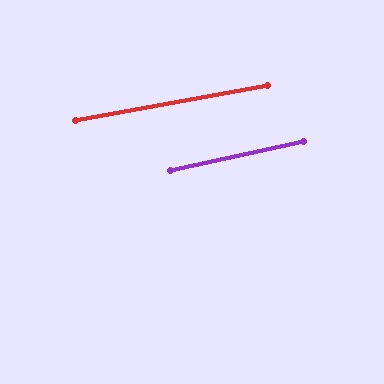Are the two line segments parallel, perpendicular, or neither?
Parallel — their directions differ by only 1.6°.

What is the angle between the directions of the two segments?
Approximately 2 degrees.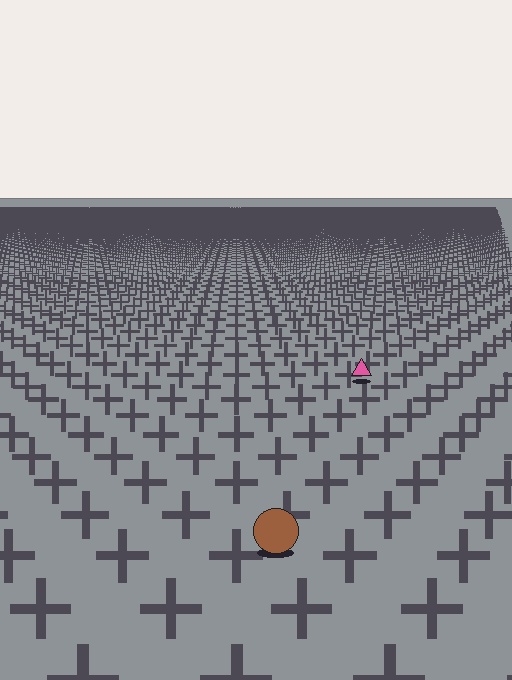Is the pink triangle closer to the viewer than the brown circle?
No. The brown circle is closer — you can tell from the texture gradient: the ground texture is coarser near it.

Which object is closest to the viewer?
The brown circle is closest. The texture marks near it are larger and more spread out.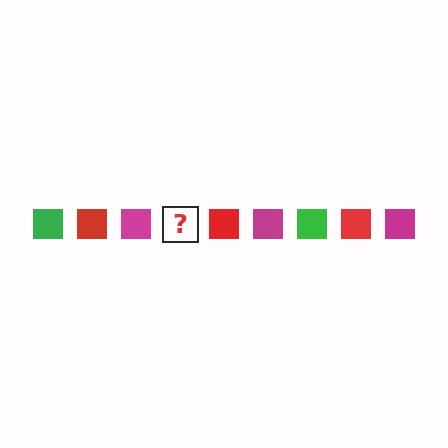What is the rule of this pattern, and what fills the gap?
The rule is that the pattern cycles through green, red, magenta squares. The gap should be filled with a green square.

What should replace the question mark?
The question mark should be replaced with a green square.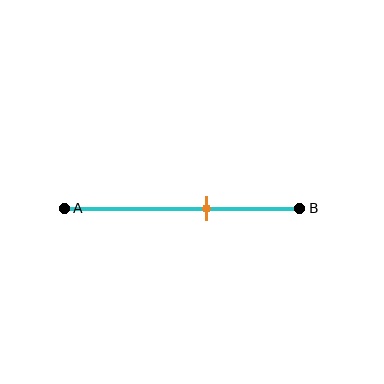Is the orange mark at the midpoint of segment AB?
No, the mark is at about 60% from A, not at the 50% midpoint.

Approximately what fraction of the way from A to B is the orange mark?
The orange mark is approximately 60% of the way from A to B.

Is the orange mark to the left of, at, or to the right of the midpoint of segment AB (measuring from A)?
The orange mark is to the right of the midpoint of segment AB.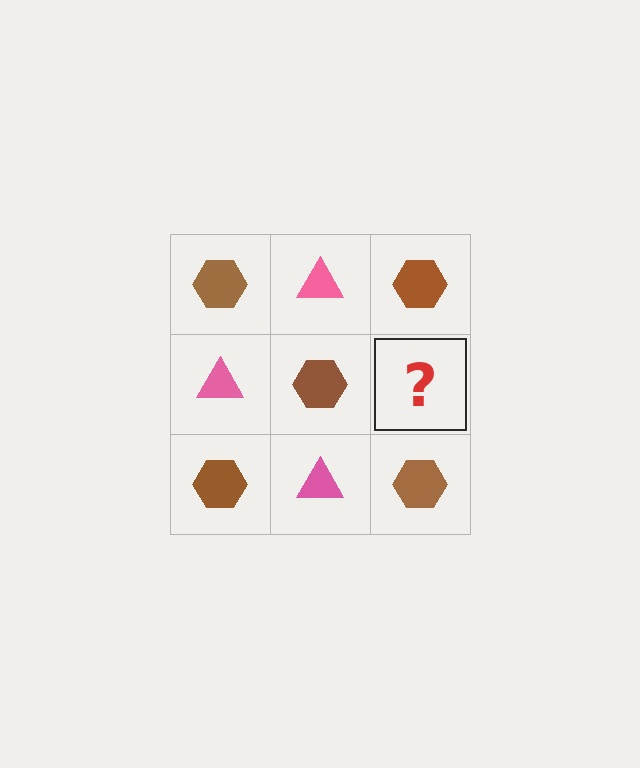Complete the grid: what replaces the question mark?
The question mark should be replaced with a pink triangle.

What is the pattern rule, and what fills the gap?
The rule is that it alternates brown hexagon and pink triangle in a checkerboard pattern. The gap should be filled with a pink triangle.